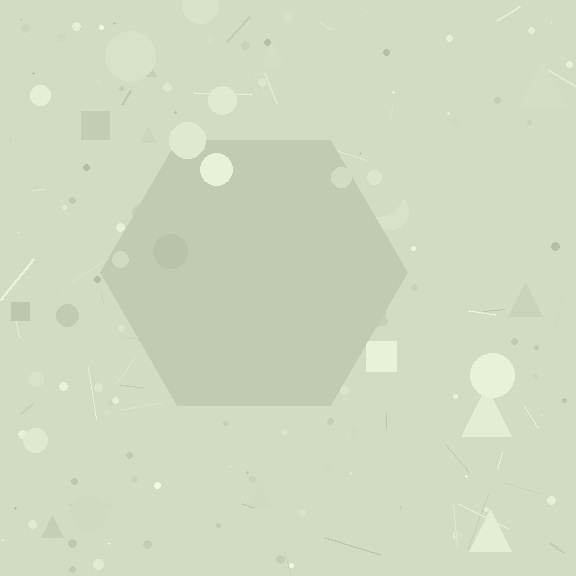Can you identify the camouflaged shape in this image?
The camouflaged shape is a hexagon.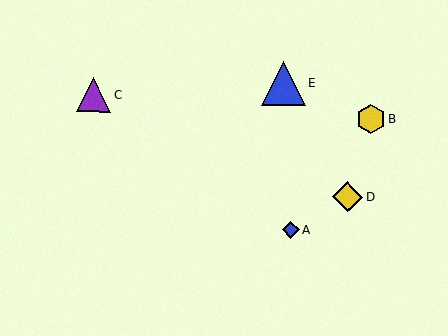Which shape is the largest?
The blue triangle (labeled E) is the largest.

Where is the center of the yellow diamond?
The center of the yellow diamond is at (347, 197).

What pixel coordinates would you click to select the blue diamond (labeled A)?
Click at (291, 230) to select the blue diamond A.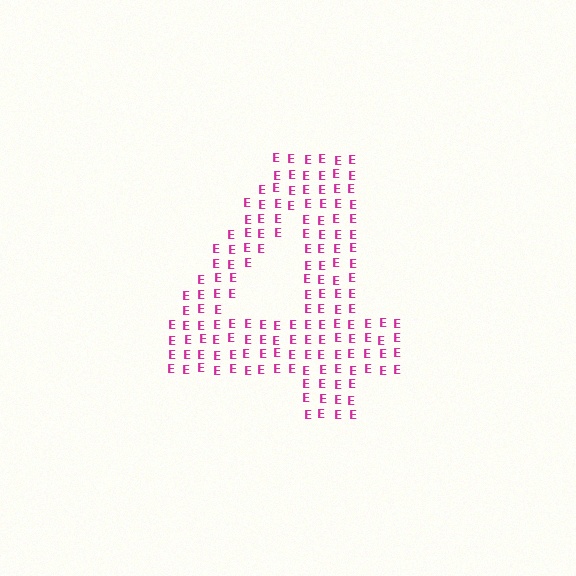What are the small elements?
The small elements are letter E's.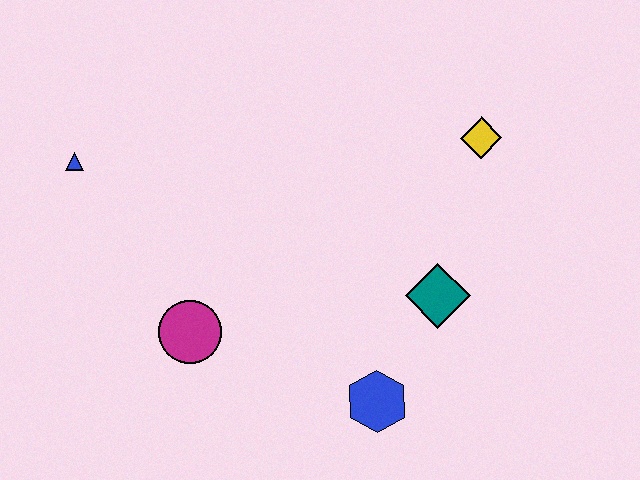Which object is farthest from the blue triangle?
The yellow diamond is farthest from the blue triangle.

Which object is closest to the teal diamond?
The blue hexagon is closest to the teal diamond.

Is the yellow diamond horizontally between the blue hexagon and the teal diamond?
No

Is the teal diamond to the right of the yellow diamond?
No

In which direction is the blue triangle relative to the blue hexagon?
The blue triangle is to the left of the blue hexagon.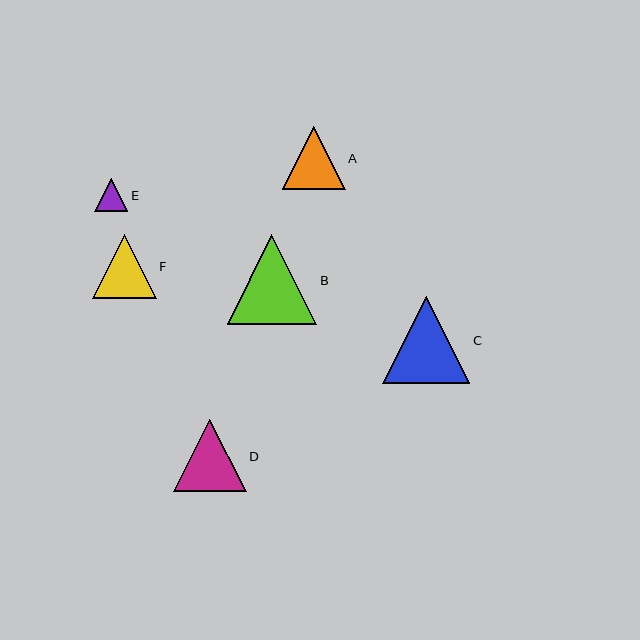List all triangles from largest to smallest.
From largest to smallest: B, C, D, F, A, E.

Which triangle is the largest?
Triangle B is the largest with a size of approximately 90 pixels.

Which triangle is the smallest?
Triangle E is the smallest with a size of approximately 33 pixels.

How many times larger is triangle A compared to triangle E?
Triangle A is approximately 1.9 times the size of triangle E.